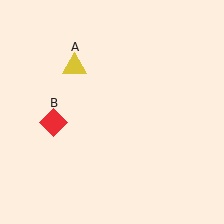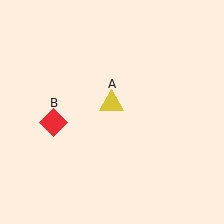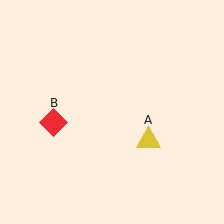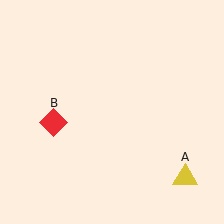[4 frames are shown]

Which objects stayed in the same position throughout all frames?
Red diamond (object B) remained stationary.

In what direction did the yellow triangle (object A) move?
The yellow triangle (object A) moved down and to the right.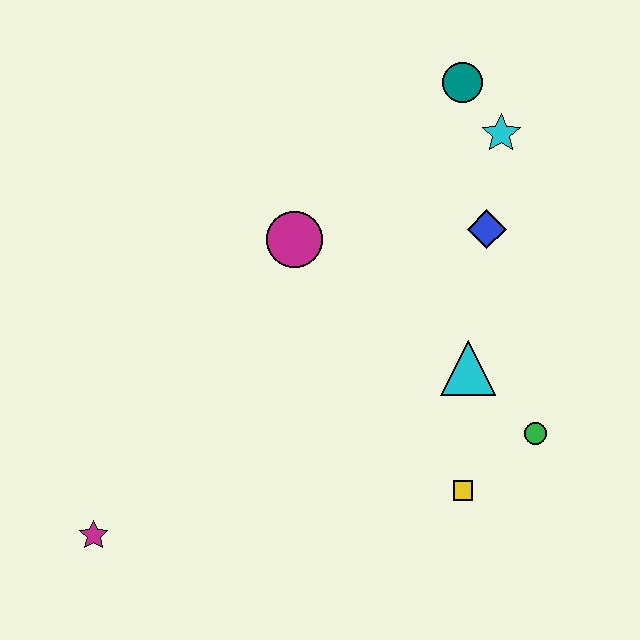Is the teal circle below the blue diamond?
No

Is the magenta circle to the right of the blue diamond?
No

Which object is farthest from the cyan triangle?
The magenta star is farthest from the cyan triangle.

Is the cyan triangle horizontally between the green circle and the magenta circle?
Yes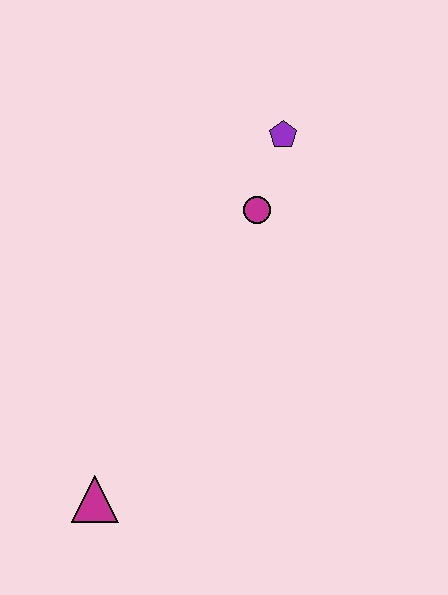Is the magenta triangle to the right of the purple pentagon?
No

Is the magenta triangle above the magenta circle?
No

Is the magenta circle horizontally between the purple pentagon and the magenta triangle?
Yes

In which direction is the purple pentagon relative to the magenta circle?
The purple pentagon is above the magenta circle.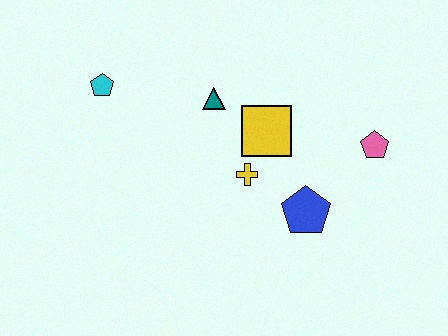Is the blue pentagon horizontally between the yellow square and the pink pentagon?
Yes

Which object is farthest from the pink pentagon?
The cyan pentagon is farthest from the pink pentagon.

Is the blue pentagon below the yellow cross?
Yes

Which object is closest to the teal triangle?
The yellow square is closest to the teal triangle.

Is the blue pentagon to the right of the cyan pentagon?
Yes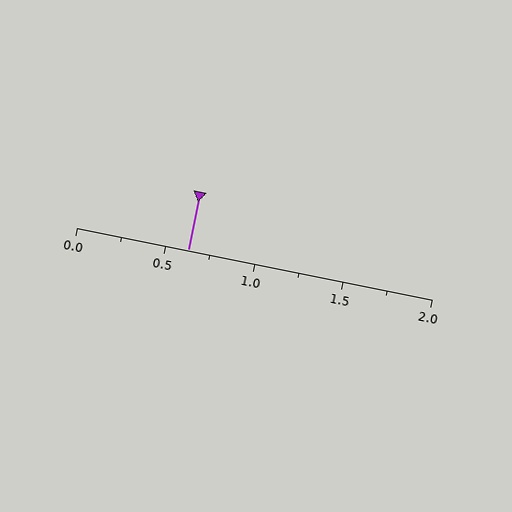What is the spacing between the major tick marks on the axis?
The major ticks are spaced 0.5 apart.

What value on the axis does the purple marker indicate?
The marker indicates approximately 0.62.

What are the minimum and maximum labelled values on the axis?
The axis runs from 0.0 to 2.0.